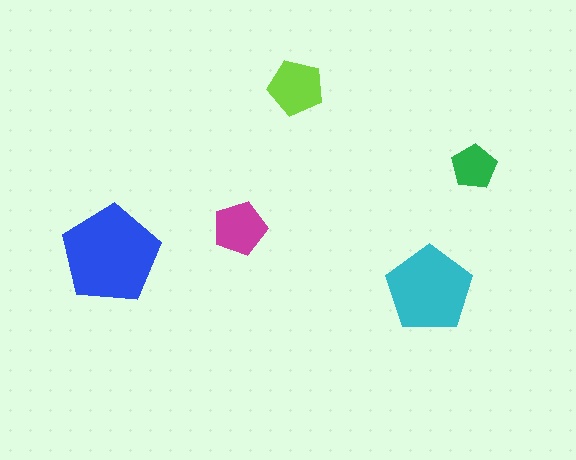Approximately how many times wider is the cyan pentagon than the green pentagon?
About 2 times wider.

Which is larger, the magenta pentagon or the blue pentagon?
The blue one.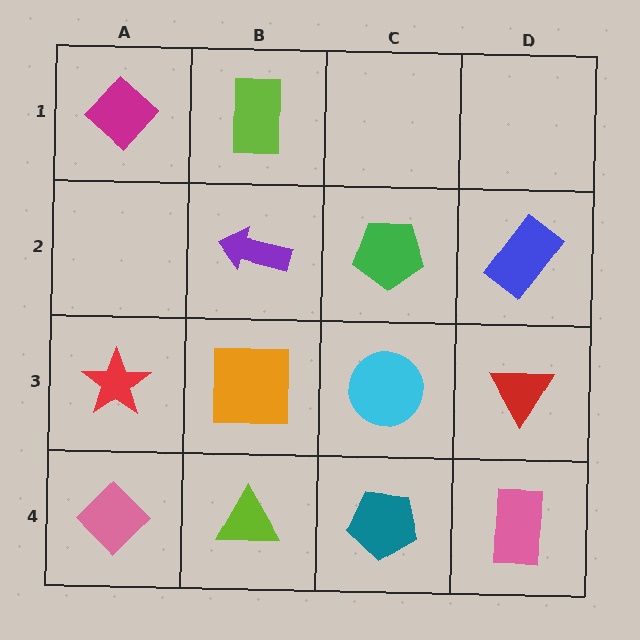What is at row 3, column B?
An orange square.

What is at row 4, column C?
A teal pentagon.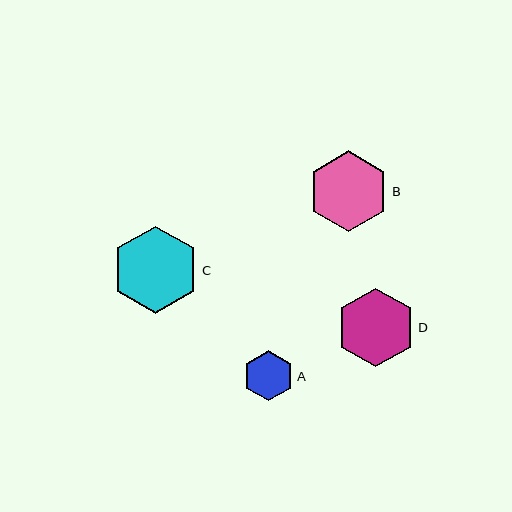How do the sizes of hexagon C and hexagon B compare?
Hexagon C and hexagon B are approximately the same size.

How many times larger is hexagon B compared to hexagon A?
Hexagon B is approximately 1.6 times the size of hexagon A.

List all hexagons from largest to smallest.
From largest to smallest: C, B, D, A.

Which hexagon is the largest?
Hexagon C is the largest with a size of approximately 87 pixels.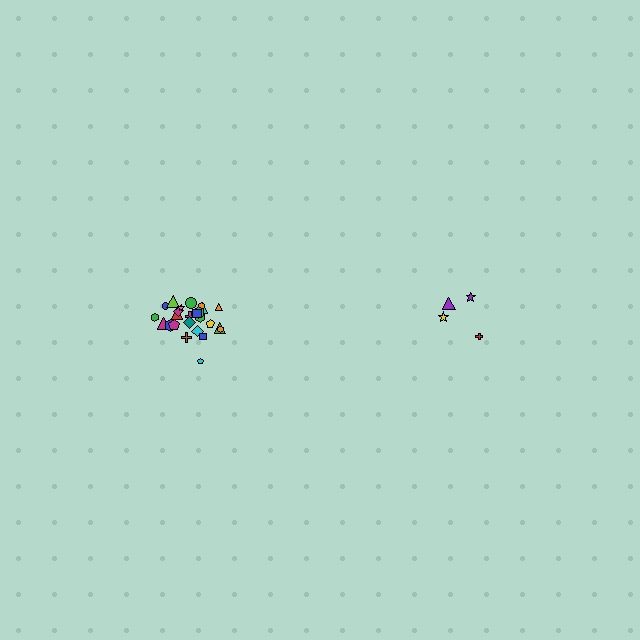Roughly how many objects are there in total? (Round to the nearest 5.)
Roughly 30 objects in total.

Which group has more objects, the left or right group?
The left group.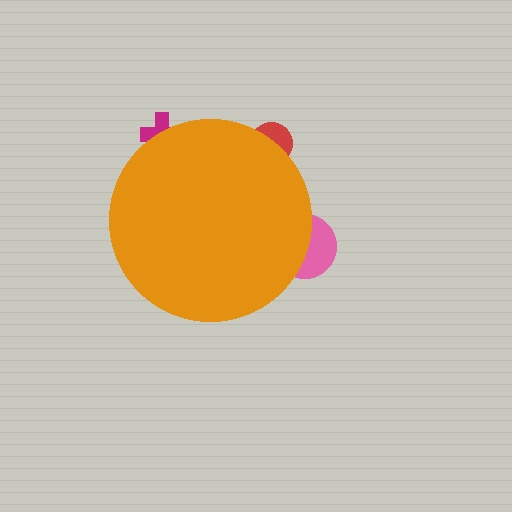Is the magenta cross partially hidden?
Yes, the magenta cross is partially hidden behind the orange circle.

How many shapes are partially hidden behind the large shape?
3 shapes are partially hidden.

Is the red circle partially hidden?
Yes, the red circle is partially hidden behind the orange circle.